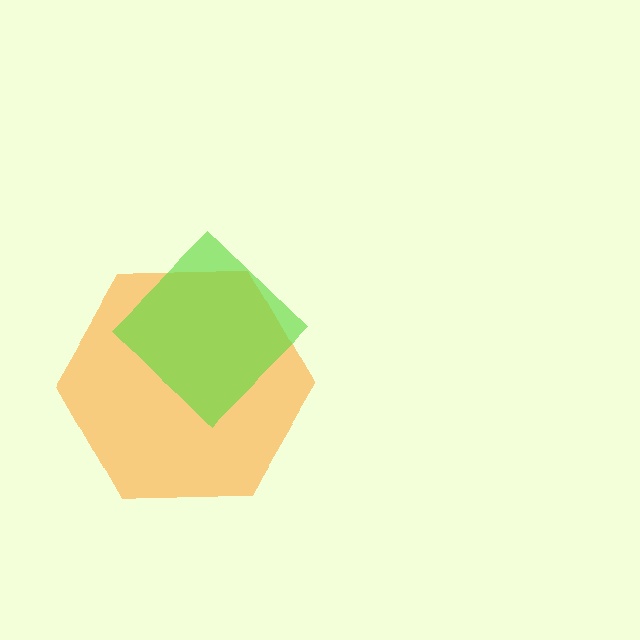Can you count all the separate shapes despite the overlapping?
Yes, there are 2 separate shapes.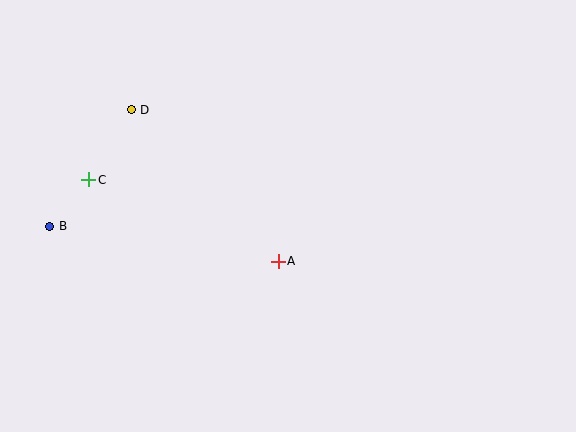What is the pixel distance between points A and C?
The distance between A and C is 207 pixels.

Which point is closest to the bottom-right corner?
Point A is closest to the bottom-right corner.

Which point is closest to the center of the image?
Point A at (278, 261) is closest to the center.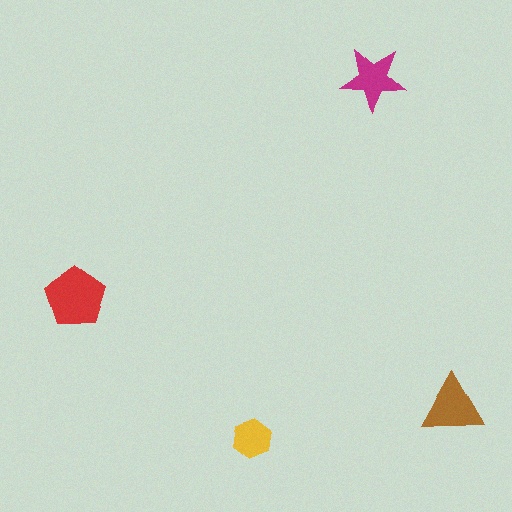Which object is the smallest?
The yellow hexagon.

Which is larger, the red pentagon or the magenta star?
The red pentagon.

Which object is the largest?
The red pentagon.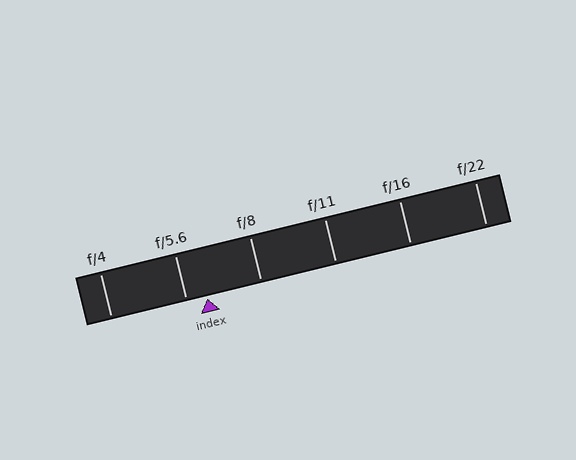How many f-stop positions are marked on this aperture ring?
There are 6 f-stop positions marked.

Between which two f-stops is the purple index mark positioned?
The index mark is between f/5.6 and f/8.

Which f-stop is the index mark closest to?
The index mark is closest to f/5.6.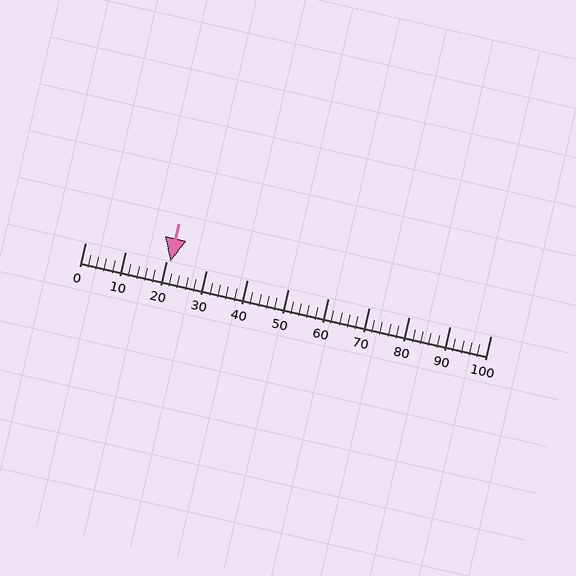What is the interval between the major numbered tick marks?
The major tick marks are spaced 10 units apart.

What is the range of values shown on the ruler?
The ruler shows values from 0 to 100.